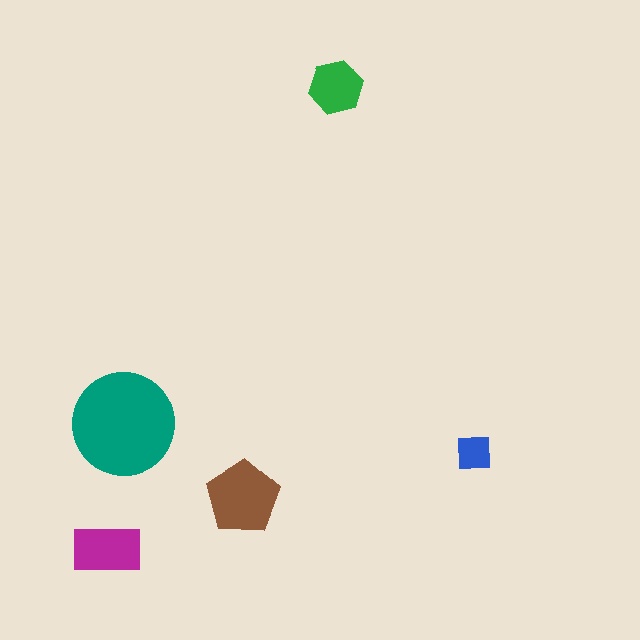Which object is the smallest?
The blue square.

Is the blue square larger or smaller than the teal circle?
Smaller.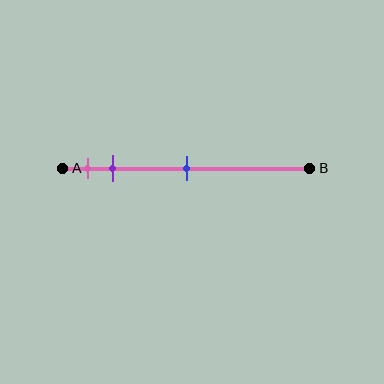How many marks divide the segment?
There are 3 marks dividing the segment.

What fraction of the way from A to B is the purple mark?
The purple mark is approximately 20% (0.2) of the way from A to B.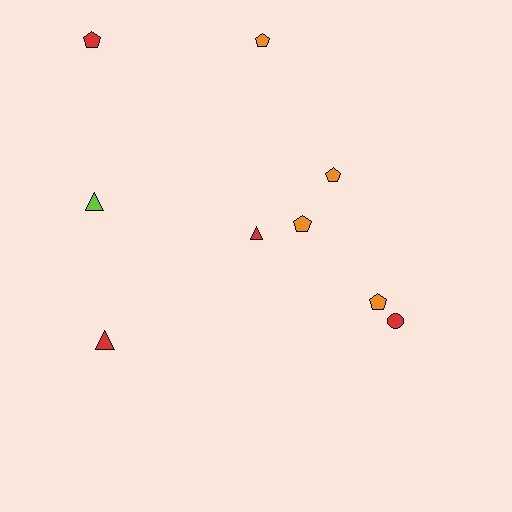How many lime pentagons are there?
There are no lime pentagons.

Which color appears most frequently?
Red, with 4 objects.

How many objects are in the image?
There are 9 objects.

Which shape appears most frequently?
Pentagon, with 5 objects.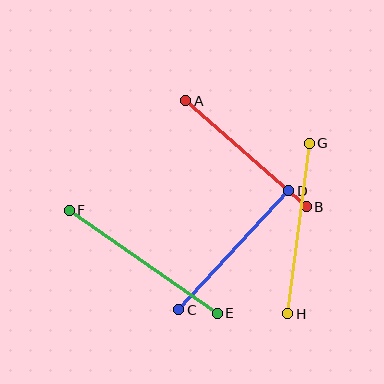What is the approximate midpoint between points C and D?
The midpoint is at approximately (234, 250) pixels.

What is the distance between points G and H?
The distance is approximately 172 pixels.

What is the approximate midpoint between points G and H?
The midpoint is at approximately (298, 228) pixels.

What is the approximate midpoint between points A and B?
The midpoint is at approximately (246, 154) pixels.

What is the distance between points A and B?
The distance is approximately 160 pixels.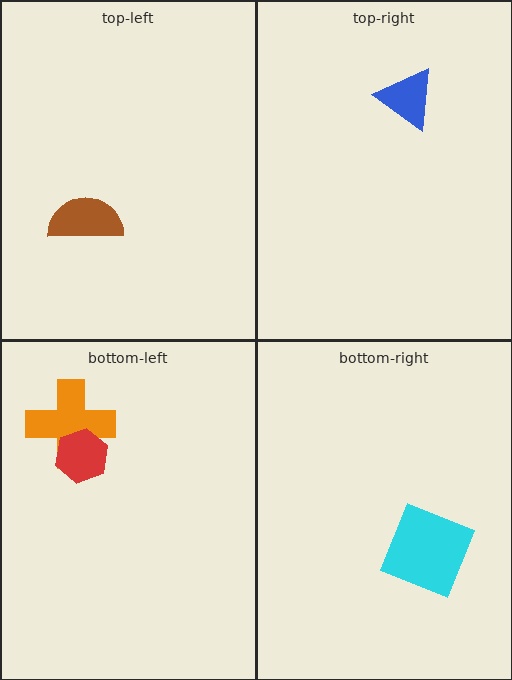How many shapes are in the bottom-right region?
1.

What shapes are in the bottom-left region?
The orange cross, the red hexagon.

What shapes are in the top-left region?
The brown semicircle.